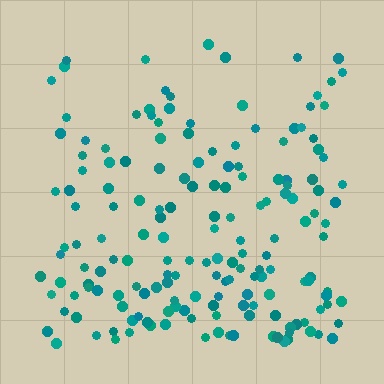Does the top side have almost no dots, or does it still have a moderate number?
Still a moderate number, just noticeably fewer than the bottom.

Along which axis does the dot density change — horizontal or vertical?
Vertical.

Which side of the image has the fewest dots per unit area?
The top.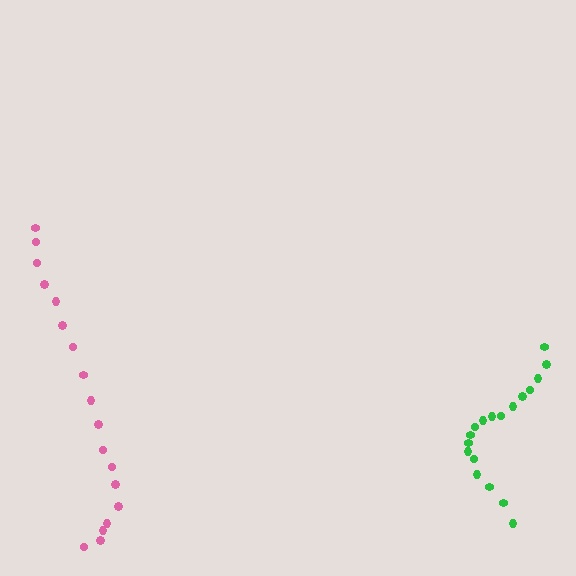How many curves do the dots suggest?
There are 2 distinct paths.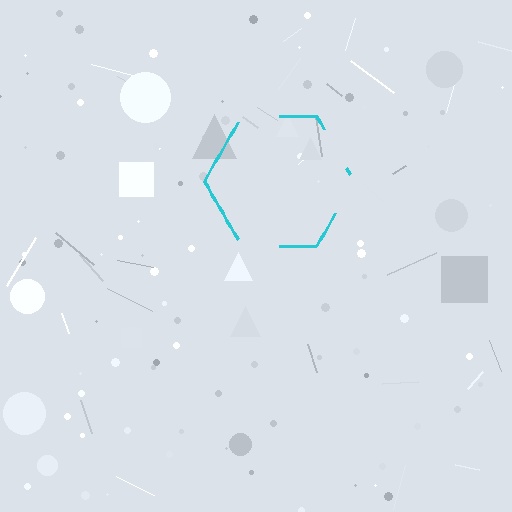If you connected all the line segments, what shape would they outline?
They would outline a hexagon.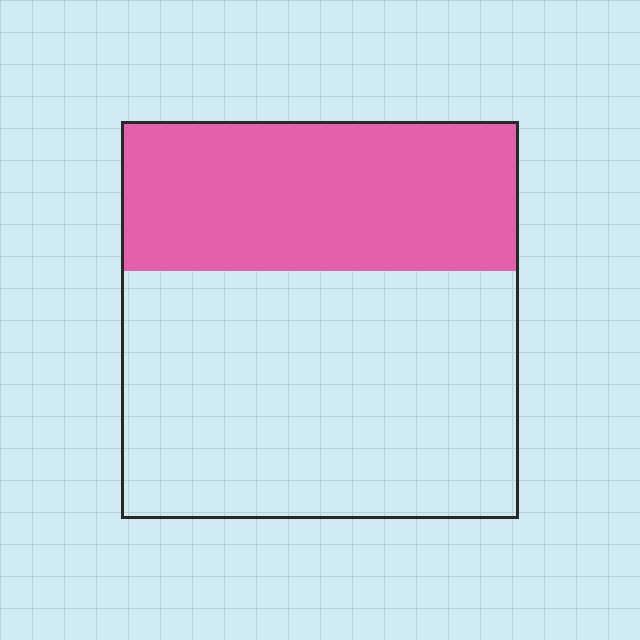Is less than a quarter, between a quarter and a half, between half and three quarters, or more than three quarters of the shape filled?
Between a quarter and a half.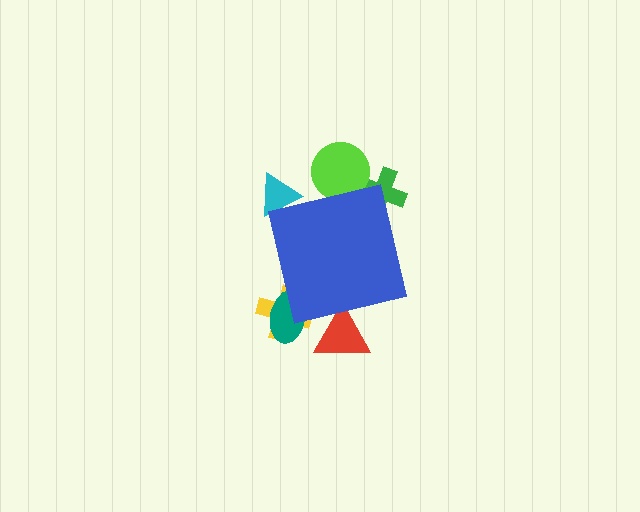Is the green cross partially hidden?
Yes, the green cross is partially hidden behind the blue square.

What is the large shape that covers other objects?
A blue square.